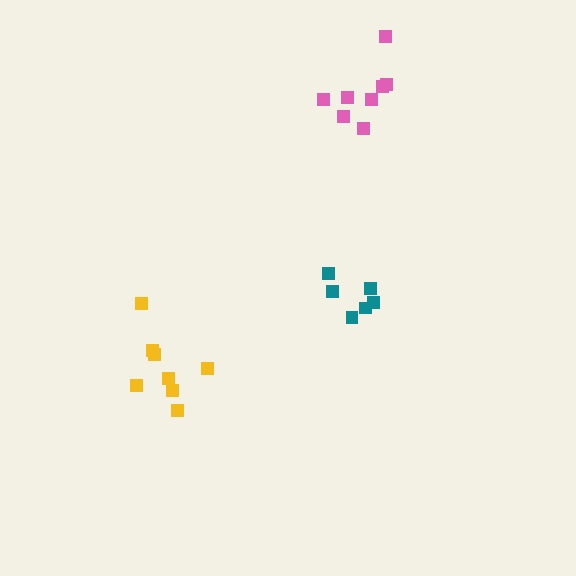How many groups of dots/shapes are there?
There are 3 groups.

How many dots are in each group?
Group 1: 6 dots, Group 2: 8 dots, Group 3: 8 dots (22 total).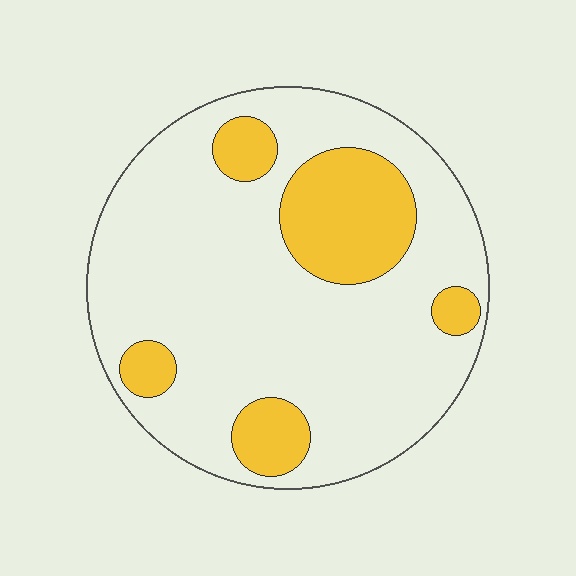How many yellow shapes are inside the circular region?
5.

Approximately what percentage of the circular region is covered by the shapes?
Approximately 20%.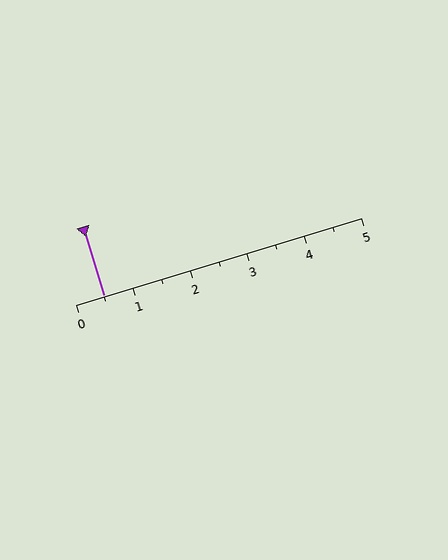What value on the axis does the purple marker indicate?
The marker indicates approximately 0.5.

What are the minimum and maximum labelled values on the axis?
The axis runs from 0 to 5.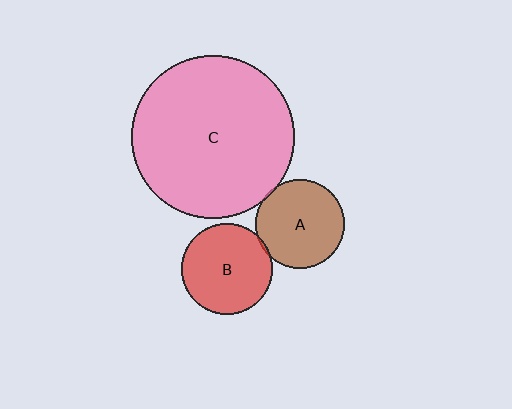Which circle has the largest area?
Circle C (pink).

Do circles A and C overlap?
Yes.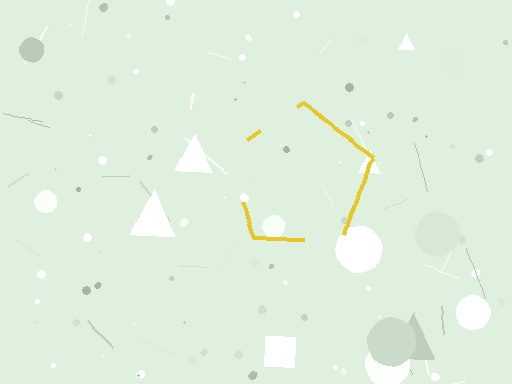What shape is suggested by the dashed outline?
The dashed outline suggests a pentagon.